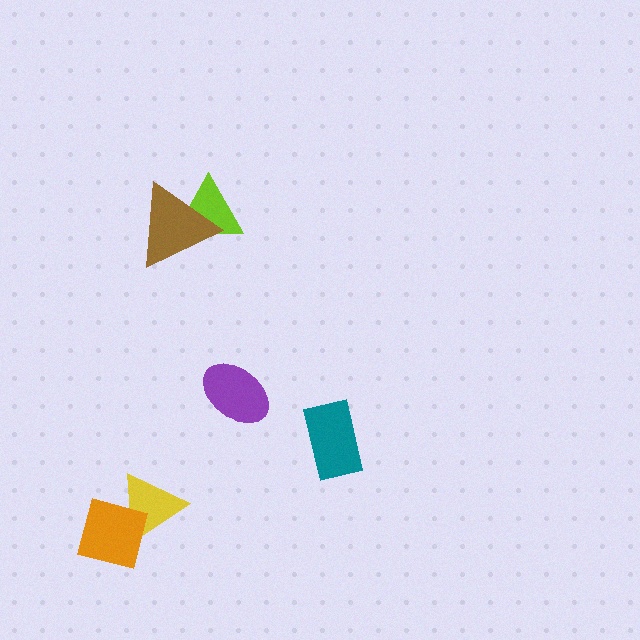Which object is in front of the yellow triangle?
The orange square is in front of the yellow triangle.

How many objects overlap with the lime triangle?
1 object overlaps with the lime triangle.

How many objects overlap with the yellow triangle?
1 object overlaps with the yellow triangle.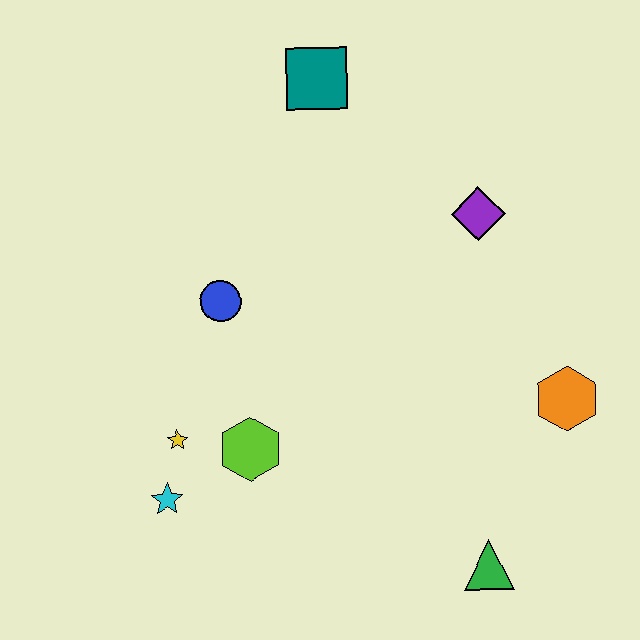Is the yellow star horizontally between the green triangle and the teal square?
No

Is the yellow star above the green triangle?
Yes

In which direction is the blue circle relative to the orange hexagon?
The blue circle is to the left of the orange hexagon.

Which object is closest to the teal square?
The purple diamond is closest to the teal square.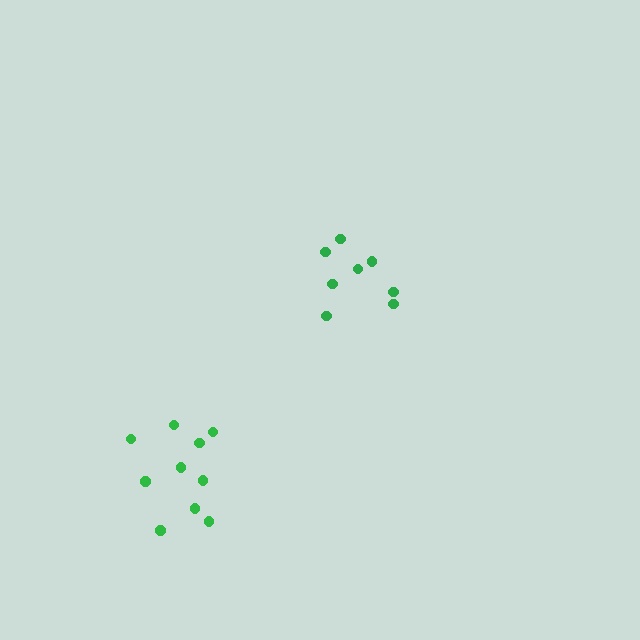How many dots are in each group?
Group 1: 8 dots, Group 2: 10 dots (18 total).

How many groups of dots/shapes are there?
There are 2 groups.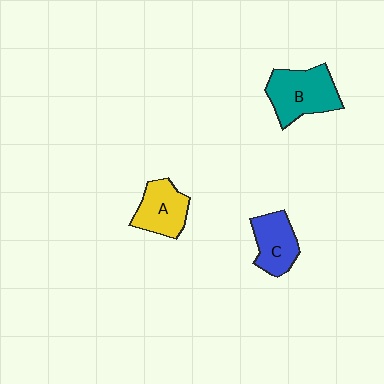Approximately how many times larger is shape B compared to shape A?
Approximately 1.3 times.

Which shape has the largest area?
Shape B (teal).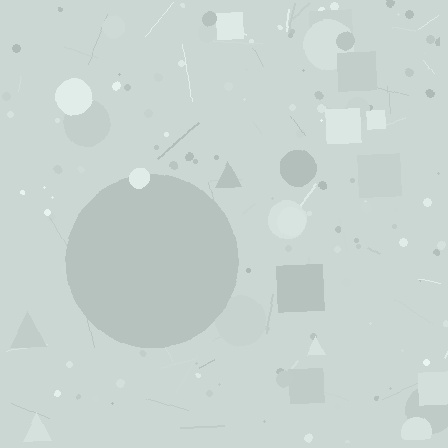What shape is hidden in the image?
A circle is hidden in the image.